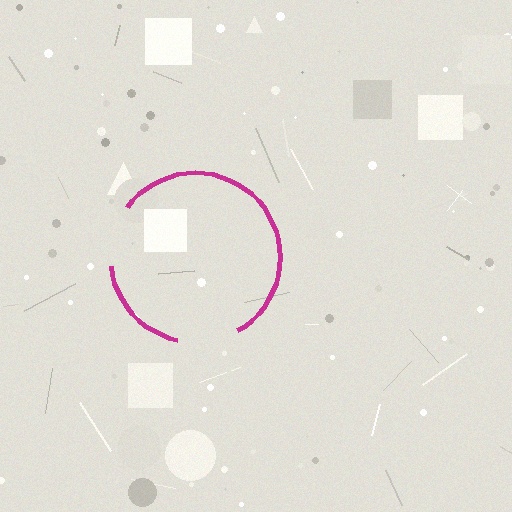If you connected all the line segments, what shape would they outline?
They would outline a circle.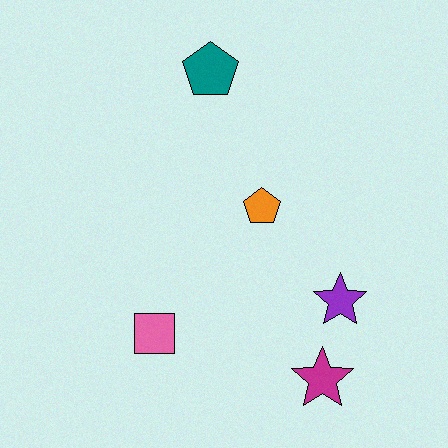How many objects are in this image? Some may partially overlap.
There are 5 objects.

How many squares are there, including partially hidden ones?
There is 1 square.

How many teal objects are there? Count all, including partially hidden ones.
There is 1 teal object.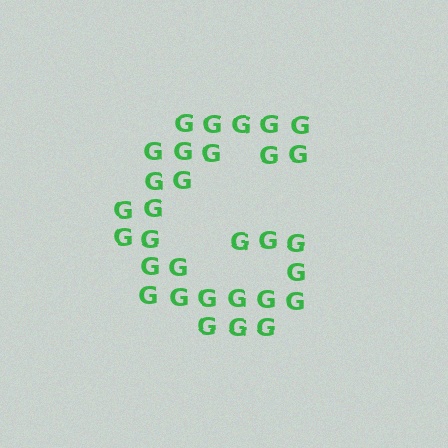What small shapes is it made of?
It is made of small letter G's.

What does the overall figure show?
The overall figure shows the letter G.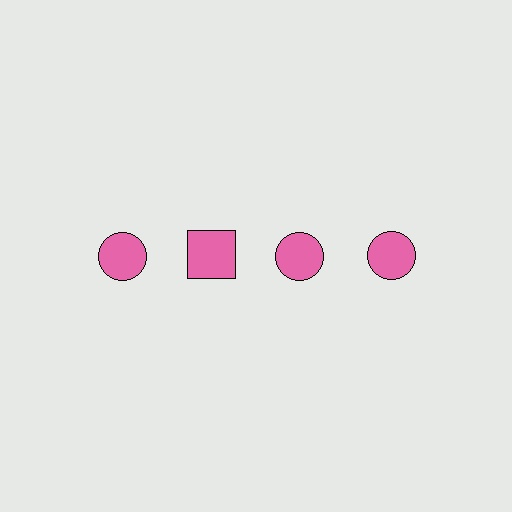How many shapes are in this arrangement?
There are 4 shapes arranged in a grid pattern.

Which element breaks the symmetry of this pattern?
The pink square in the top row, second from left column breaks the symmetry. All other shapes are pink circles.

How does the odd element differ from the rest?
It has a different shape: square instead of circle.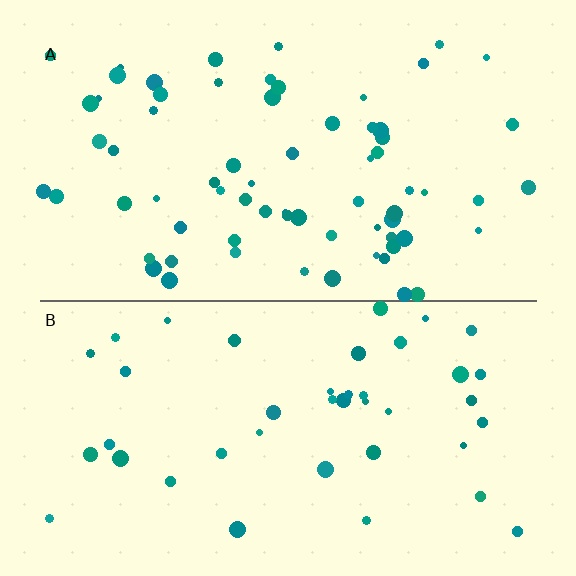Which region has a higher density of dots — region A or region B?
A (the top).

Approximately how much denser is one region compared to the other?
Approximately 1.7× — region A over region B.